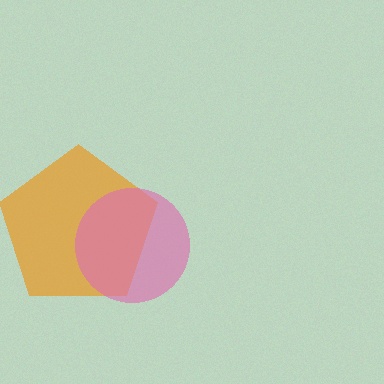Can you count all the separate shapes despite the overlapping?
Yes, there are 2 separate shapes.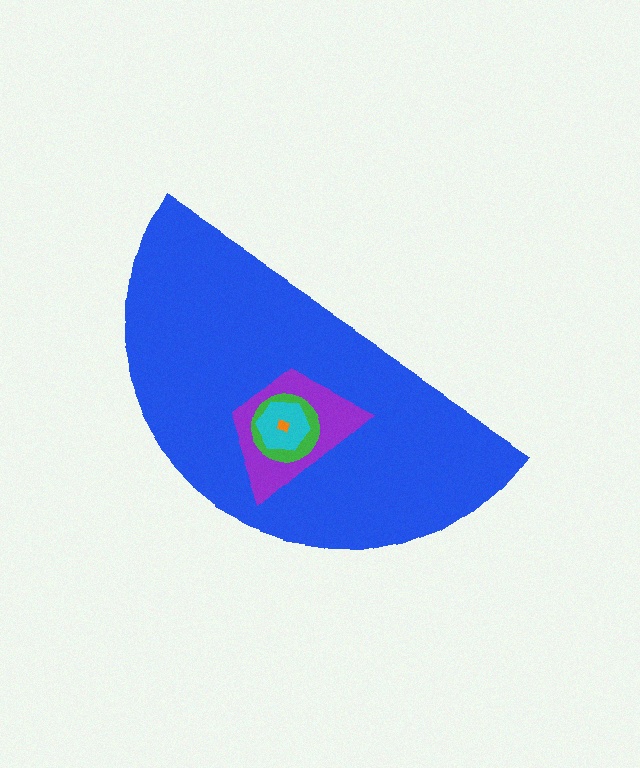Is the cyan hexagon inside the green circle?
Yes.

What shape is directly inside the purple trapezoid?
The green circle.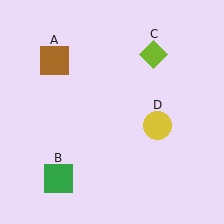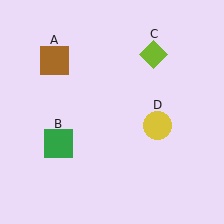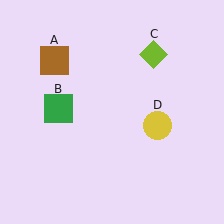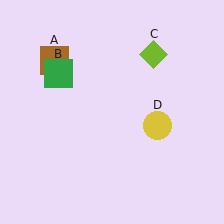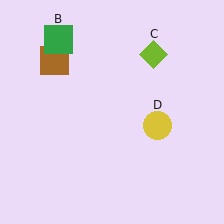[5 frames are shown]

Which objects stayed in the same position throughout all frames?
Brown square (object A) and lime diamond (object C) and yellow circle (object D) remained stationary.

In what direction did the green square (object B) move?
The green square (object B) moved up.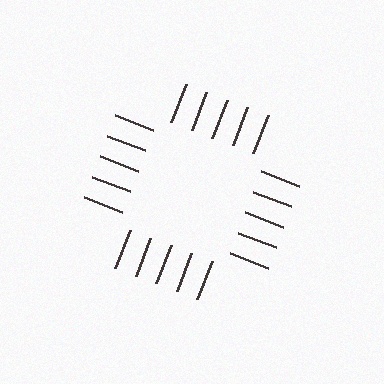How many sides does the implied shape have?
4 sides — the line-ends trace a square.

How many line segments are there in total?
20 — 5 along each of the 4 edges.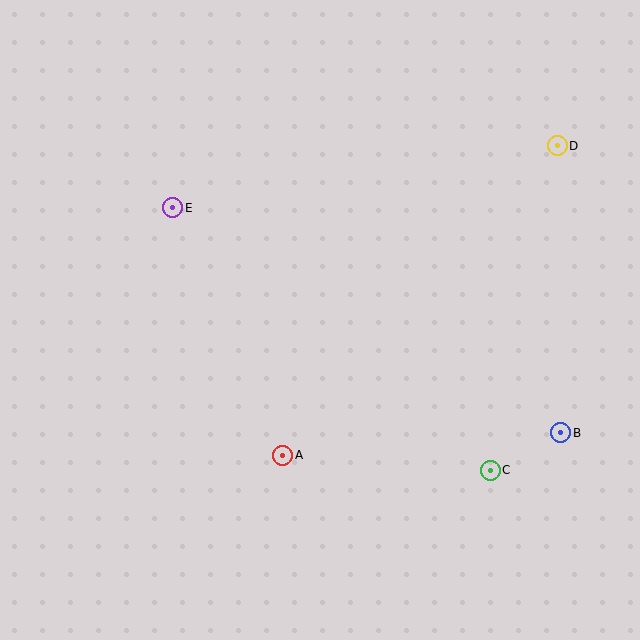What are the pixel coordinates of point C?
Point C is at (490, 470).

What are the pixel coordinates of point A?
Point A is at (283, 455).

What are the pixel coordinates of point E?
Point E is at (173, 208).